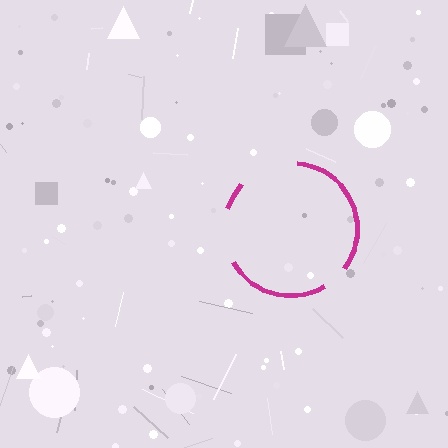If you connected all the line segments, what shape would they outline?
They would outline a circle.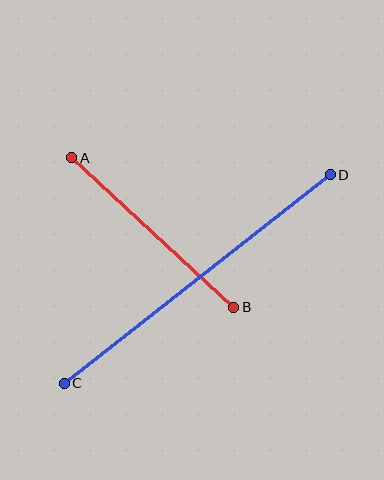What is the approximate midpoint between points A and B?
The midpoint is at approximately (153, 232) pixels.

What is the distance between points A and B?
The distance is approximately 221 pixels.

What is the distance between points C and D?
The distance is approximately 338 pixels.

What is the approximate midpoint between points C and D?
The midpoint is at approximately (197, 279) pixels.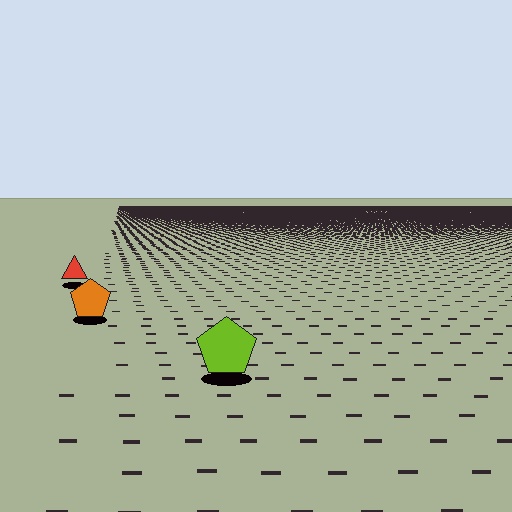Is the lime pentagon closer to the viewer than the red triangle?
Yes. The lime pentagon is closer — you can tell from the texture gradient: the ground texture is coarser near it.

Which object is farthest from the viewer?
The red triangle is farthest from the viewer. It appears smaller and the ground texture around it is denser.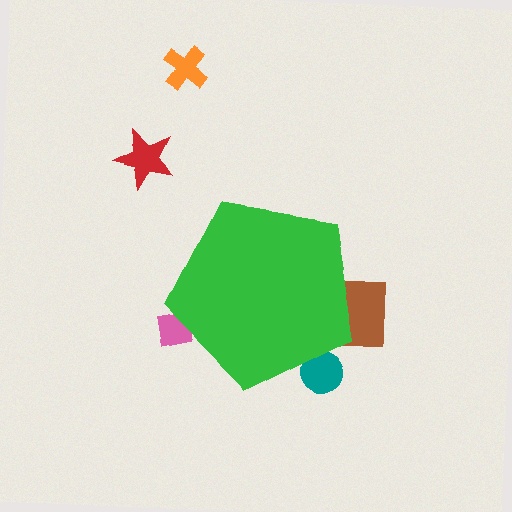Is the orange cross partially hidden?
No, the orange cross is fully visible.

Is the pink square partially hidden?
Yes, the pink square is partially hidden behind the green pentagon.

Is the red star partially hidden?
No, the red star is fully visible.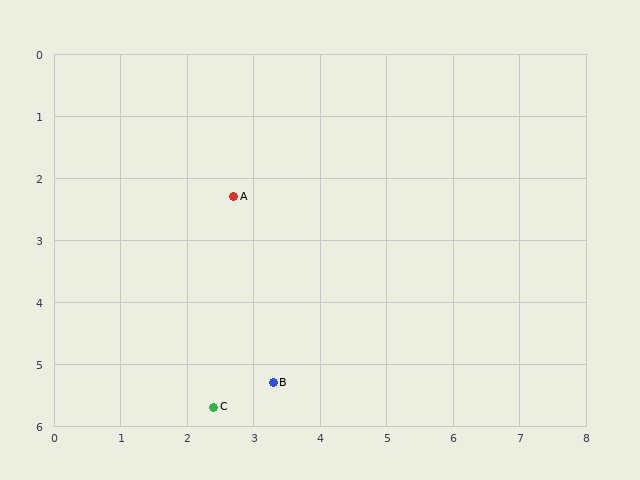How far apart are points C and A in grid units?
Points C and A are about 3.4 grid units apart.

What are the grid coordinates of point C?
Point C is at approximately (2.4, 5.7).